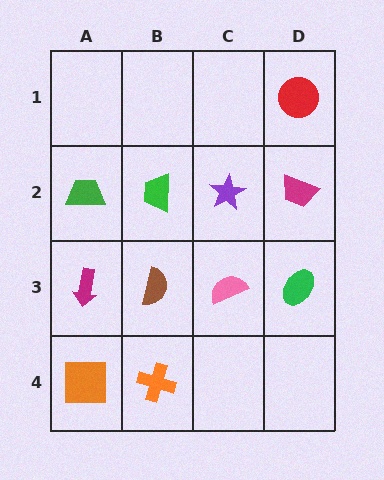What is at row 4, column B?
An orange cross.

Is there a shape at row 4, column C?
No, that cell is empty.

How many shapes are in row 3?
4 shapes.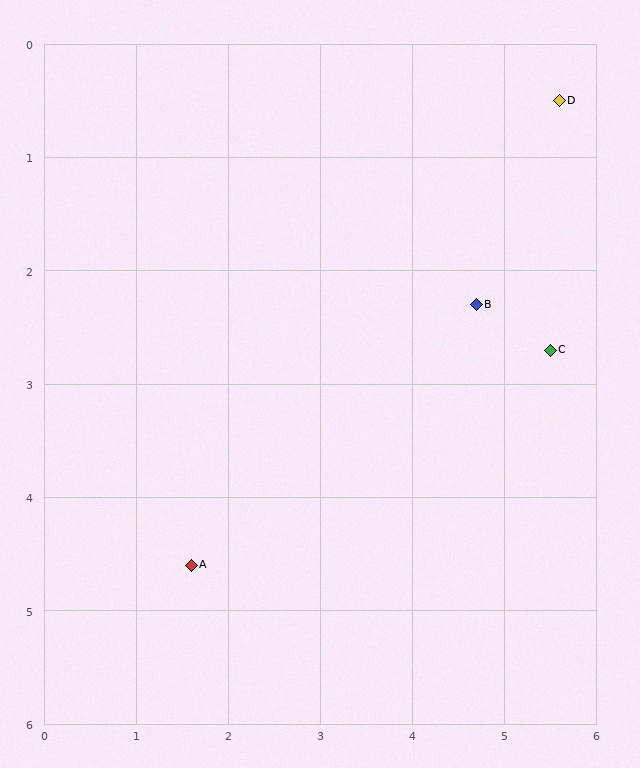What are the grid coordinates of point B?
Point B is at approximately (4.7, 2.3).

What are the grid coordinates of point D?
Point D is at approximately (5.6, 0.5).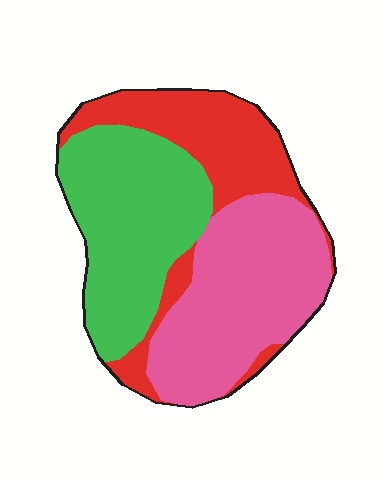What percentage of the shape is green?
Green takes up about three eighths (3/8) of the shape.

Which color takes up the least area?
Red, at roughly 25%.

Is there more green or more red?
Green.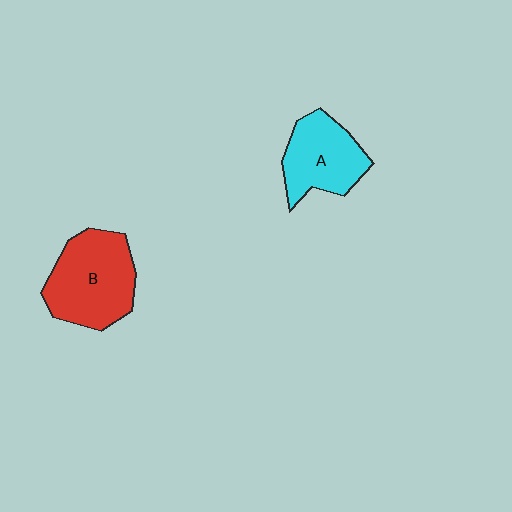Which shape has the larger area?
Shape B (red).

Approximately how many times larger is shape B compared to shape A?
Approximately 1.3 times.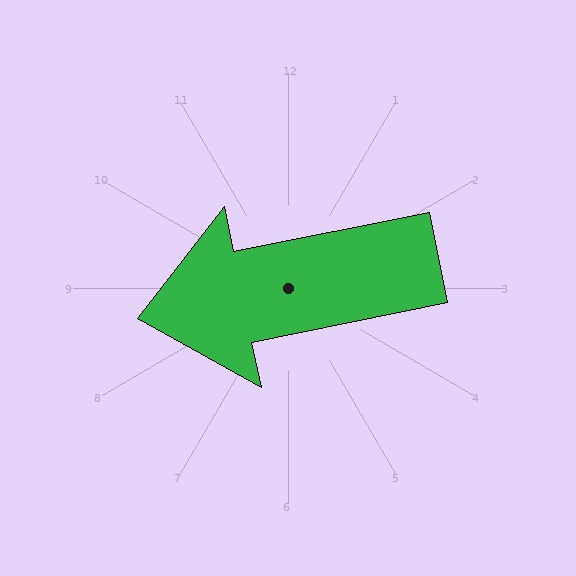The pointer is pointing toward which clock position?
Roughly 9 o'clock.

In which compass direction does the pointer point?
West.